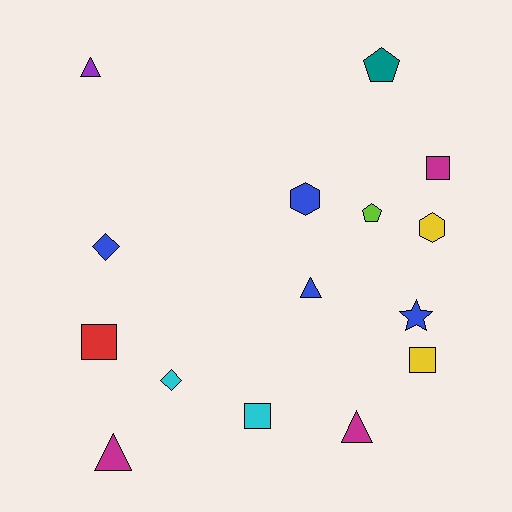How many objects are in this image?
There are 15 objects.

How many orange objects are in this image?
There are no orange objects.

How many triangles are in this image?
There are 4 triangles.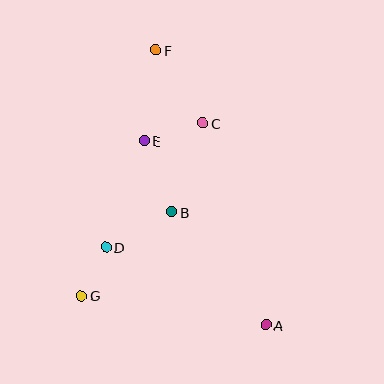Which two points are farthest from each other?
Points A and F are farthest from each other.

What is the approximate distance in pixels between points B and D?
The distance between B and D is approximately 75 pixels.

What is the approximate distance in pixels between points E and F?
The distance between E and F is approximately 91 pixels.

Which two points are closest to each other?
Points D and G are closest to each other.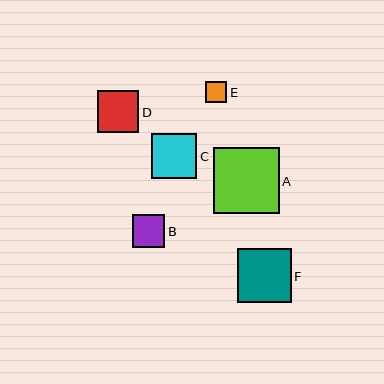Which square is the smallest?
Square E is the smallest with a size of approximately 22 pixels.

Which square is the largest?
Square A is the largest with a size of approximately 66 pixels.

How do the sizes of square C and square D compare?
Square C and square D are approximately the same size.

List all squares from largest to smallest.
From largest to smallest: A, F, C, D, B, E.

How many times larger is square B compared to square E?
Square B is approximately 1.5 times the size of square E.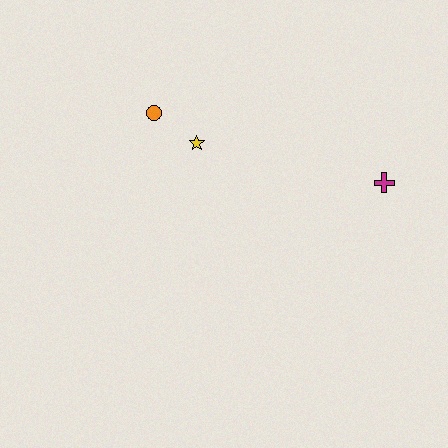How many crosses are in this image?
There is 1 cross.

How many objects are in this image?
There are 3 objects.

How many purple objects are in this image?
There are no purple objects.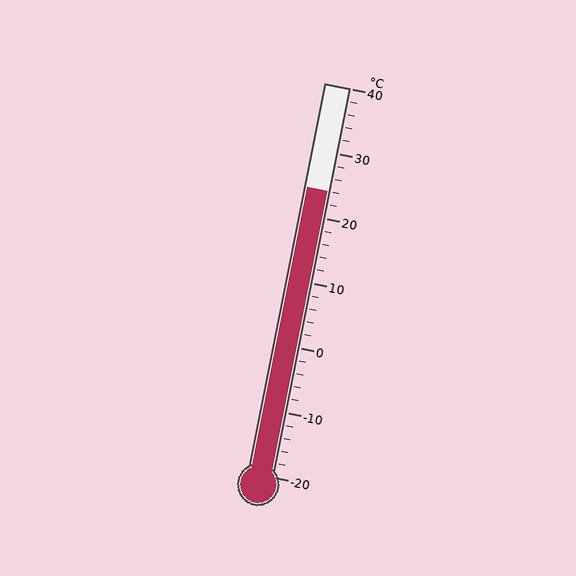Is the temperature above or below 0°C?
The temperature is above 0°C.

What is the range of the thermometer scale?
The thermometer scale ranges from -20°C to 40°C.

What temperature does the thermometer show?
The thermometer shows approximately 24°C.